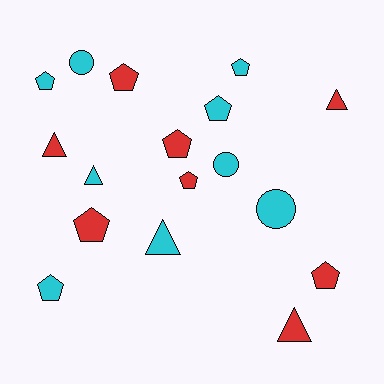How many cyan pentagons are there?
There are 4 cyan pentagons.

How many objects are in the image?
There are 17 objects.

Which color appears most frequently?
Cyan, with 9 objects.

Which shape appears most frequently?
Pentagon, with 9 objects.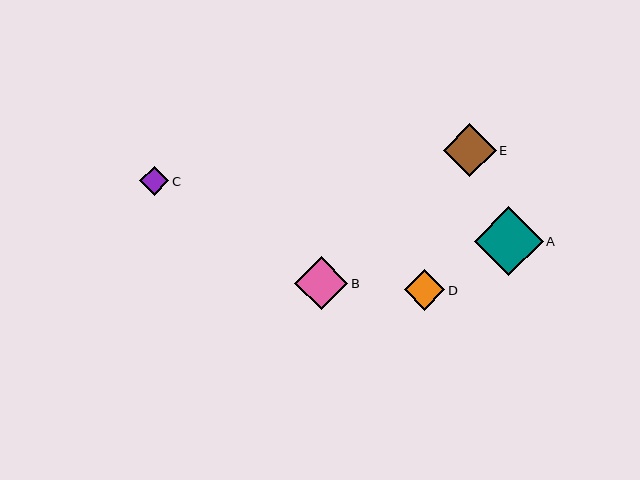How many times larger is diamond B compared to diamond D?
Diamond B is approximately 1.3 times the size of diamond D.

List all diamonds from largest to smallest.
From largest to smallest: A, E, B, D, C.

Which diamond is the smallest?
Diamond C is the smallest with a size of approximately 30 pixels.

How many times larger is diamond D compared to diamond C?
Diamond D is approximately 1.4 times the size of diamond C.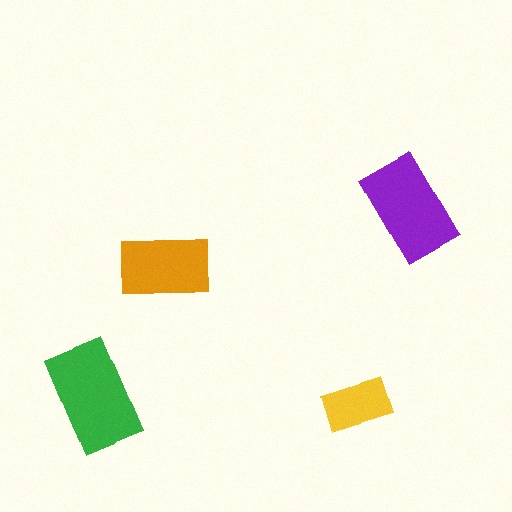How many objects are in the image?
There are 4 objects in the image.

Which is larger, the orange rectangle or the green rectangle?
The green one.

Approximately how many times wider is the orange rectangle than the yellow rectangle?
About 1.5 times wider.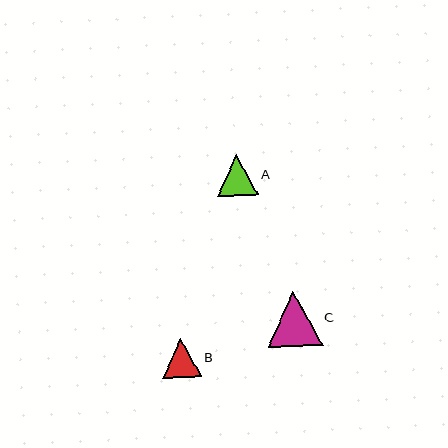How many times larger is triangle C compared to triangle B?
Triangle C is approximately 1.4 times the size of triangle B.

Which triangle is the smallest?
Triangle B is the smallest with a size of approximately 39 pixels.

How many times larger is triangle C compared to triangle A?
Triangle C is approximately 1.3 times the size of triangle A.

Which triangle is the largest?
Triangle C is the largest with a size of approximately 54 pixels.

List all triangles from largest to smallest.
From largest to smallest: C, A, B.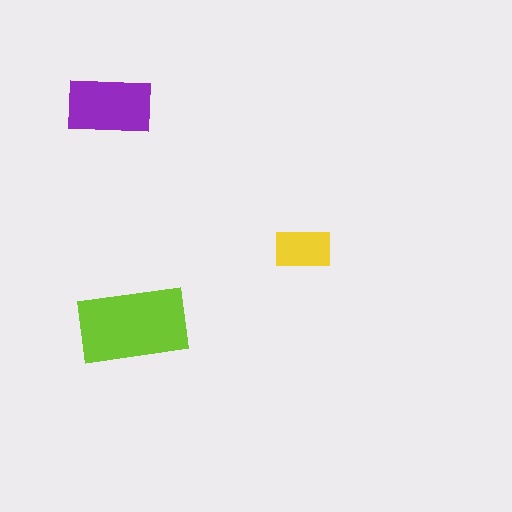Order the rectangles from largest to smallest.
the lime one, the purple one, the yellow one.